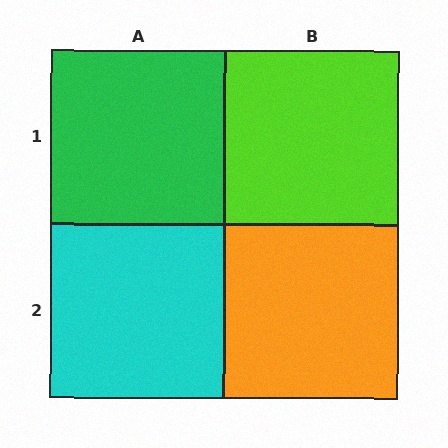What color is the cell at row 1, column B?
Lime.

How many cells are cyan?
1 cell is cyan.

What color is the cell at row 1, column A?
Green.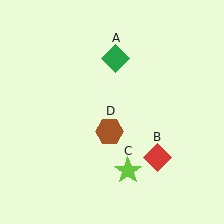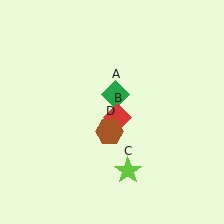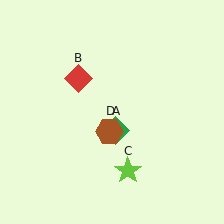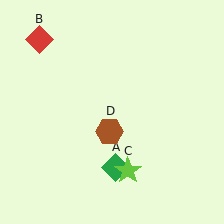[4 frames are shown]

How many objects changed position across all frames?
2 objects changed position: green diamond (object A), red diamond (object B).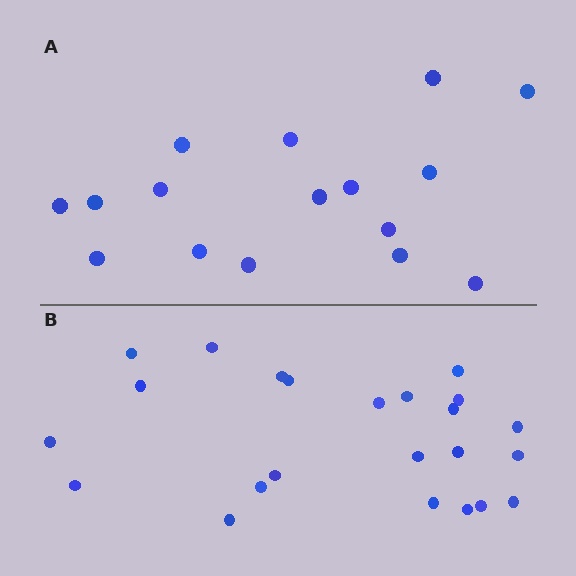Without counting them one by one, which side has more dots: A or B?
Region B (the bottom region) has more dots.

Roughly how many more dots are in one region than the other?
Region B has roughly 8 or so more dots than region A.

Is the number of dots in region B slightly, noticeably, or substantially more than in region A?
Region B has noticeably more, but not dramatically so. The ratio is roughly 1.4 to 1.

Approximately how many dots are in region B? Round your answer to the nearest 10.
About 20 dots. (The exact count is 23, which rounds to 20.)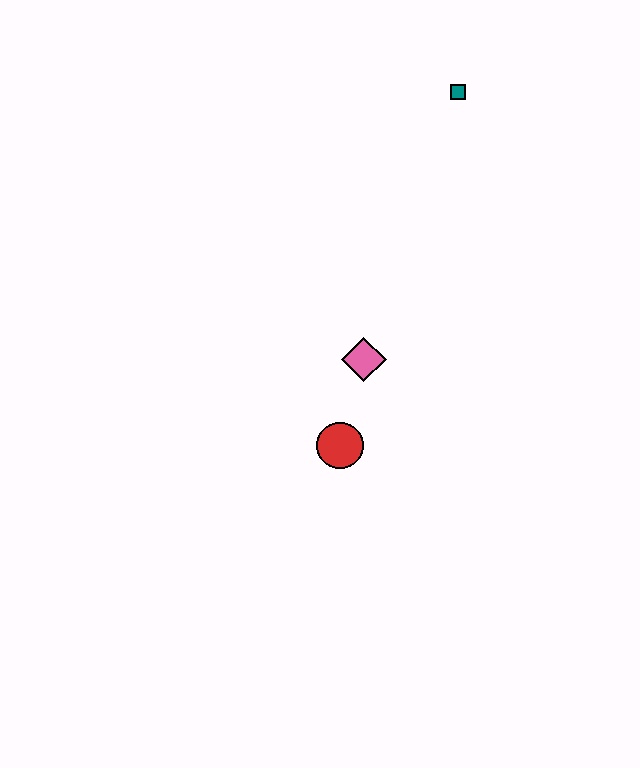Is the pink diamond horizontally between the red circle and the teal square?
Yes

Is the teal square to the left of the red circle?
No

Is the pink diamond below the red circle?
No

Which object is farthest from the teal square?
The red circle is farthest from the teal square.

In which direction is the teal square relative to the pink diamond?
The teal square is above the pink diamond.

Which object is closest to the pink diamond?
The red circle is closest to the pink diamond.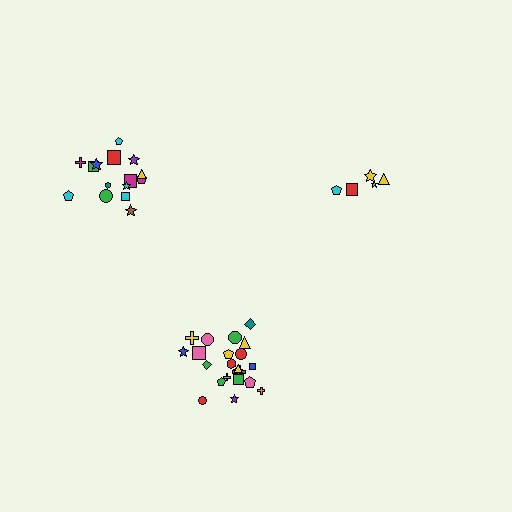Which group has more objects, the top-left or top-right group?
The top-left group.